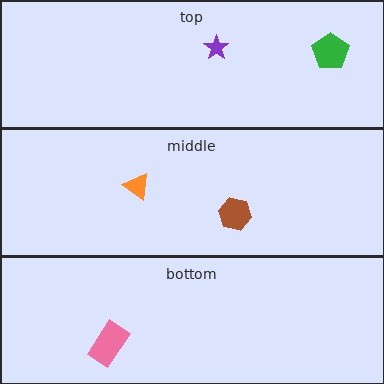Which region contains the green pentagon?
The top region.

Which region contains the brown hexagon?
The middle region.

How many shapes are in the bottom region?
1.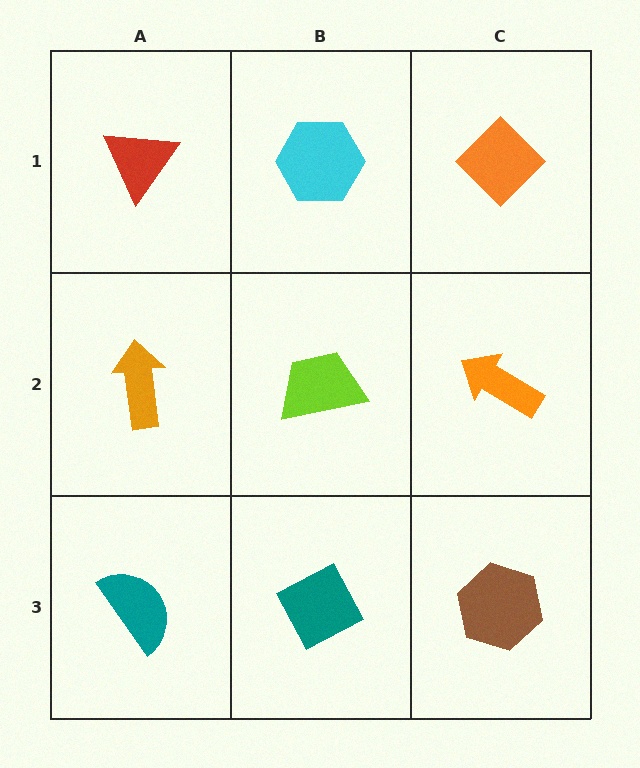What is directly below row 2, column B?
A teal diamond.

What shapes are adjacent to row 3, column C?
An orange arrow (row 2, column C), a teal diamond (row 3, column B).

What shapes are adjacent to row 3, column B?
A lime trapezoid (row 2, column B), a teal semicircle (row 3, column A), a brown hexagon (row 3, column C).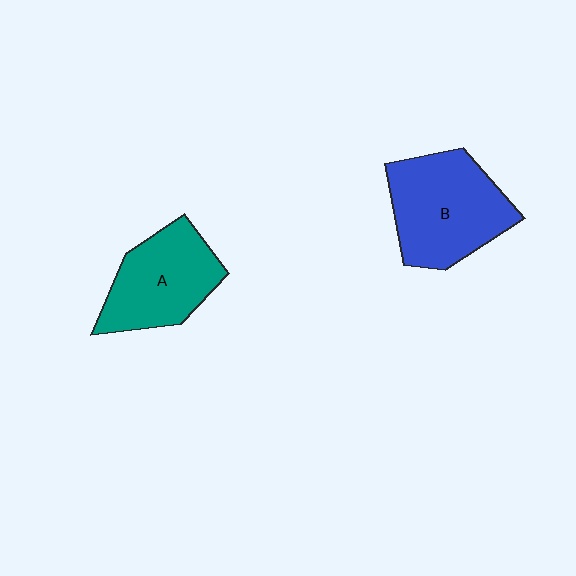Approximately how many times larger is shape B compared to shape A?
Approximately 1.2 times.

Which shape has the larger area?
Shape B (blue).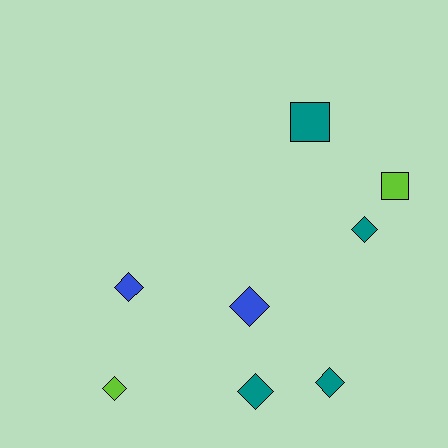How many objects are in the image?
There are 8 objects.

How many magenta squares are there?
There are no magenta squares.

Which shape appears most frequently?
Diamond, with 6 objects.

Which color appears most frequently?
Teal, with 4 objects.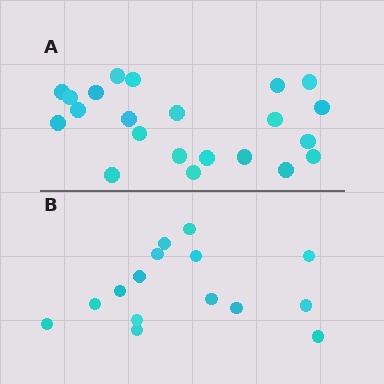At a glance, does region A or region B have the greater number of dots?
Region A (the top region) has more dots.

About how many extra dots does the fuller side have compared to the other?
Region A has roughly 8 or so more dots than region B.